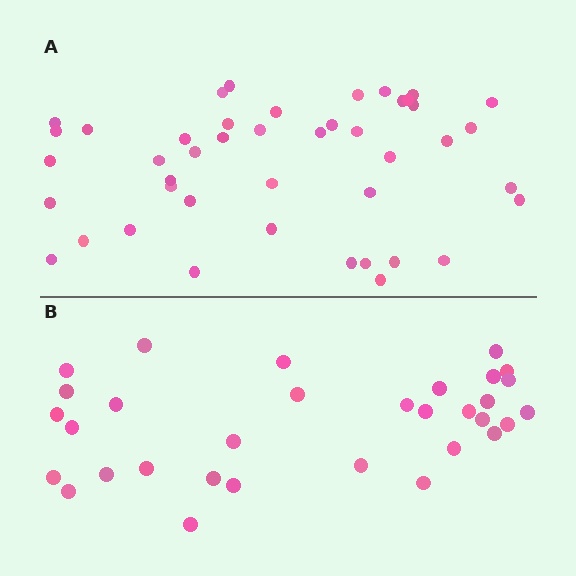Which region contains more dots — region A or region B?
Region A (the top region) has more dots.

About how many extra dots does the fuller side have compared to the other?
Region A has roughly 12 or so more dots than region B.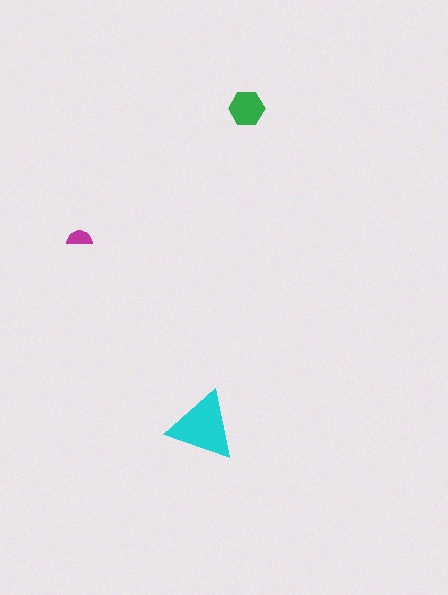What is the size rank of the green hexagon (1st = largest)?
2nd.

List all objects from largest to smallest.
The cyan triangle, the green hexagon, the magenta semicircle.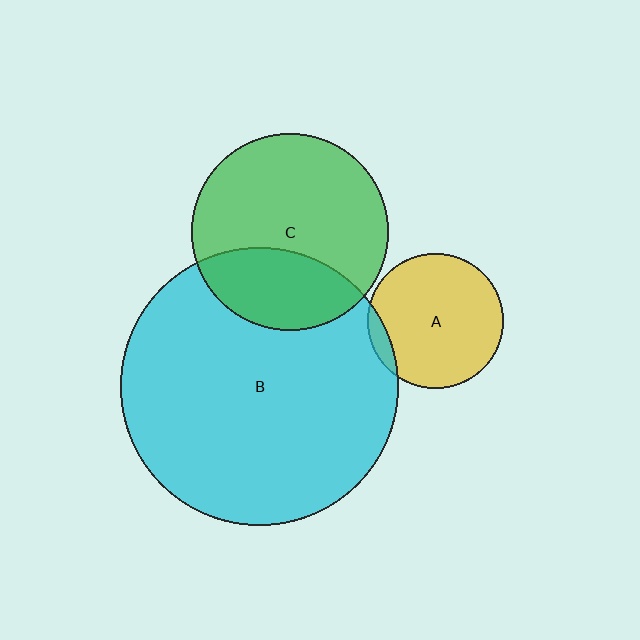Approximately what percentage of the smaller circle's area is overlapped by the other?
Approximately 30%.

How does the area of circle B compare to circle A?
Approximately 4.2 times.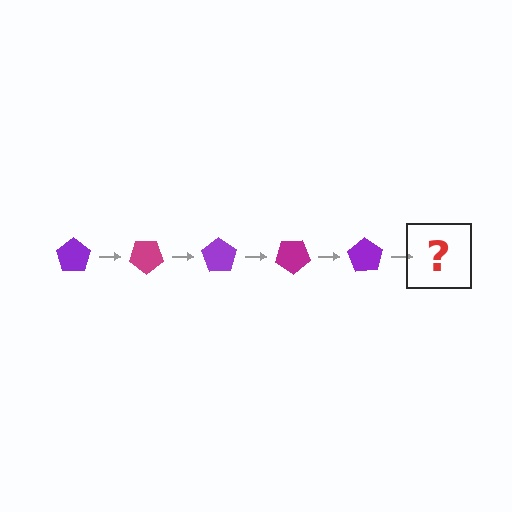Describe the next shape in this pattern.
It should be a magenta pentagon, rotated 175 degrees from the start.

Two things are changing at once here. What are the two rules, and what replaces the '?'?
The two rules are that it rotates 35 degrees each step and the color cycles through purple and magenta. The '?' should be a magenta pentagon, rotated 175 degrees from the start.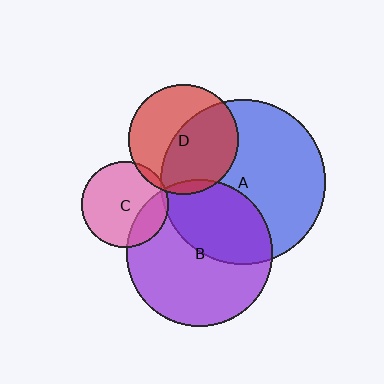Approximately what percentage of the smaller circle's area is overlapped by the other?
Approximately 5%.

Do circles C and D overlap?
Yes.